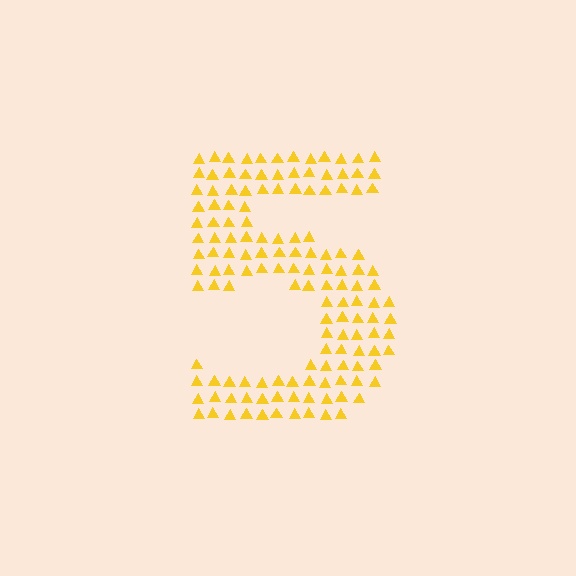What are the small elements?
The small elements are triangles.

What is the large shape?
The large shape is the digit 5.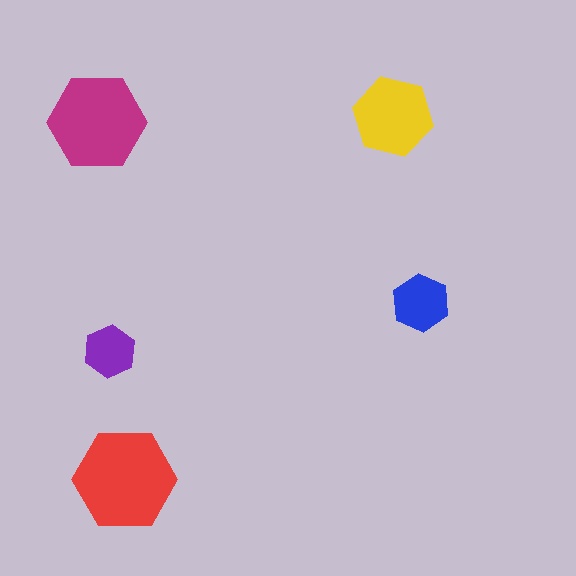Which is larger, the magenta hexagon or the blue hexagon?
The magenta one.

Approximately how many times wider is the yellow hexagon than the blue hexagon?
About 1.5 times wider.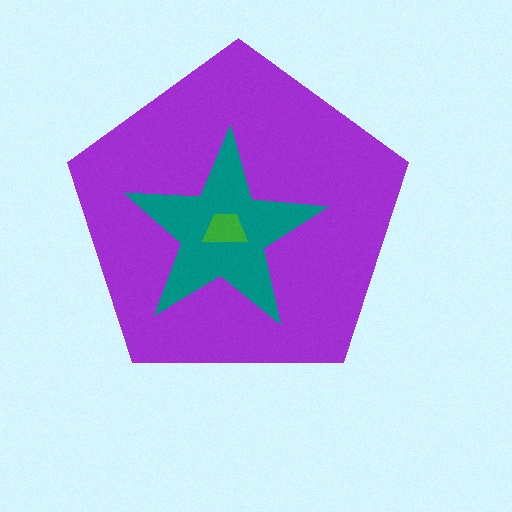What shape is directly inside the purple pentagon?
The teal star.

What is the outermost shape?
The purple pentagon.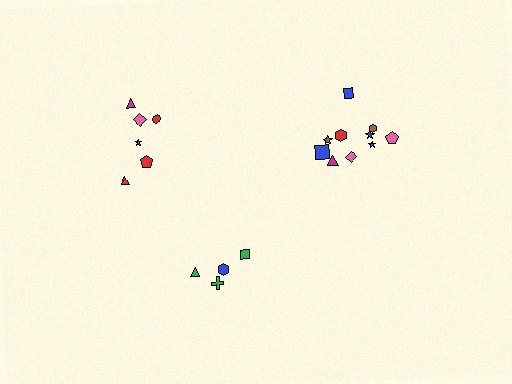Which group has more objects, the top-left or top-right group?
The top-right group.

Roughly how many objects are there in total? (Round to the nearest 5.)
Roughly 20 objects in total.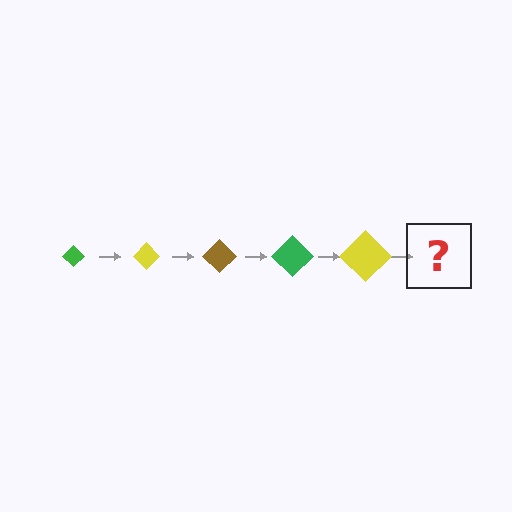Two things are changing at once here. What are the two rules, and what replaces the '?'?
The two rules are that the diamond grows larger each step and the color cycles through green, yellow, and brown. The '?' should be a brown diamond, larger than the previous one.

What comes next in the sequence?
The next element should be a brown diamond, larger than the previous one.